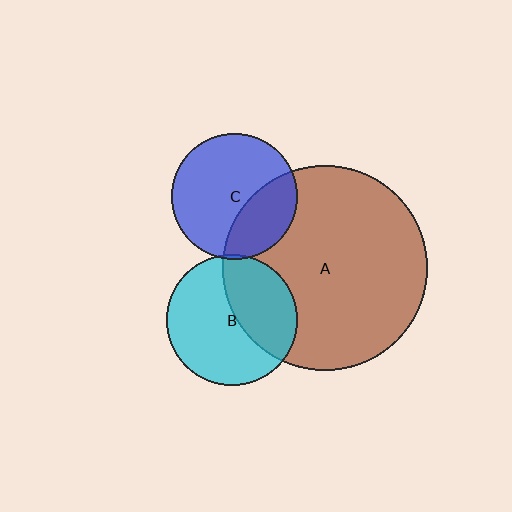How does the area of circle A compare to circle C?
Approximately 2.6 times.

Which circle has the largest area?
Circle A (brown).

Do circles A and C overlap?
Yes.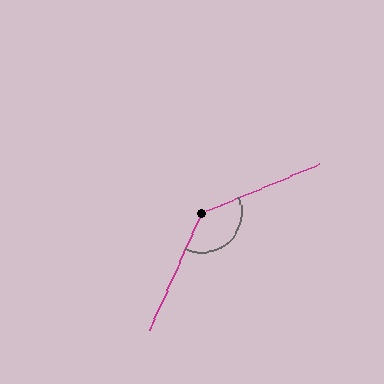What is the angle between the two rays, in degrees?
Approximately 136 degrees.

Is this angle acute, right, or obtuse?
It is obtuse.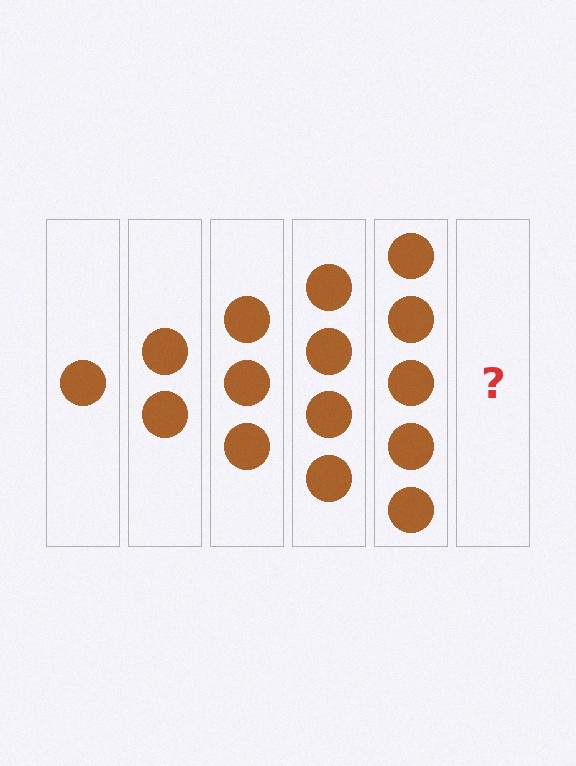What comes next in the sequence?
The next element should be 6 circles.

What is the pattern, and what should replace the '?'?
The pattern is that each step adds one more circle. The '?' should be 6 circles.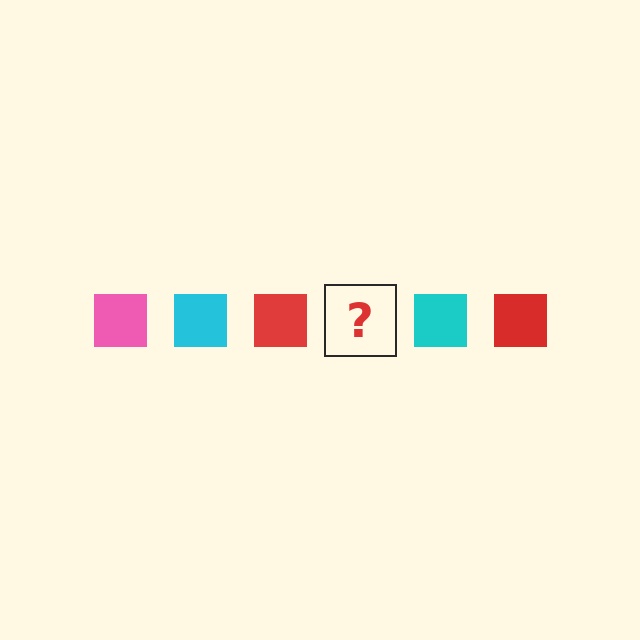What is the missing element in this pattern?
The missing element is a pink square.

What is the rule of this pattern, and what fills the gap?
The rule is that the pattern cycles through pink, cyan, red squares. The gap should be filled with a pink square.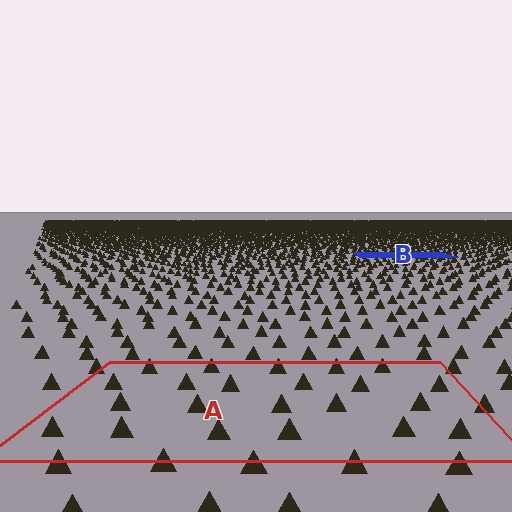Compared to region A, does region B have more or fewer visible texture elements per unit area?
Region B has more texture elements per unit area — they are packed more densely because it is farther away.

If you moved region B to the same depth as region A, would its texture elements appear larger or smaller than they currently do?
They would appear larger. At a closer depth, the same texture elements are projected at a bigger on-screen size.